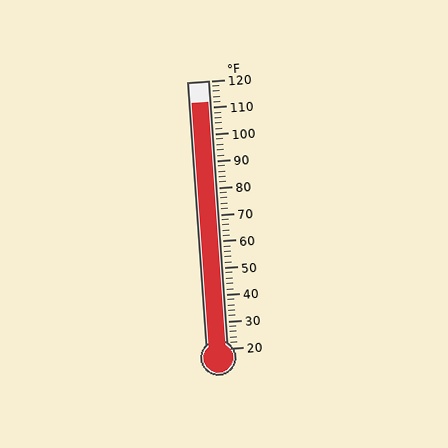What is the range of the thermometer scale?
The thermometer scale ranges from 20°F to 120°F.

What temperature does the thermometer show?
The thermometer shows approximately 112°F.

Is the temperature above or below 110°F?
The temperature is above 110°F.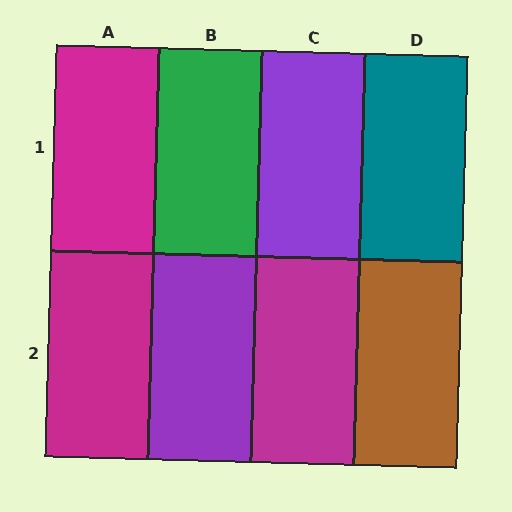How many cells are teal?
1 cell is teal.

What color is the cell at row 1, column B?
Green.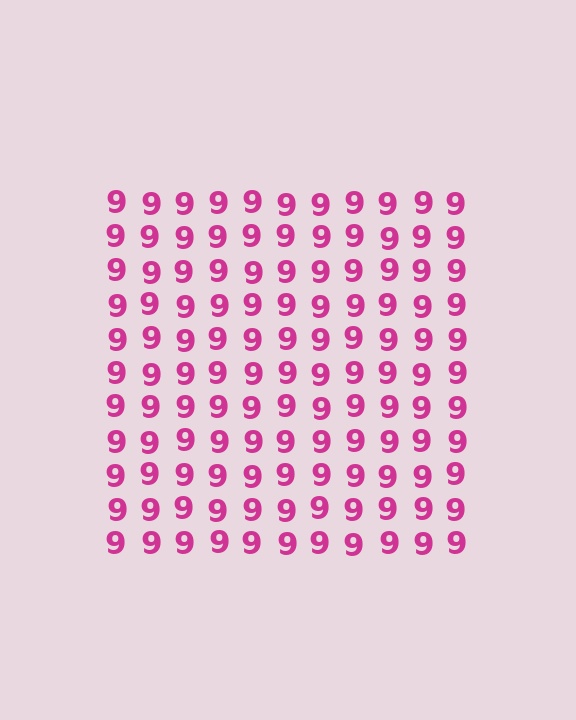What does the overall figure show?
The overall figure shows a square.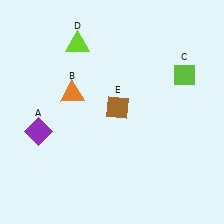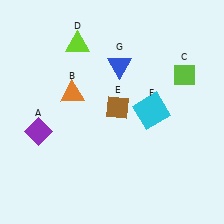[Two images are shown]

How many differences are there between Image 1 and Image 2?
There are 2 differences between the two images.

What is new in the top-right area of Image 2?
A cyan square (F) was added in the top-right area of Image 2.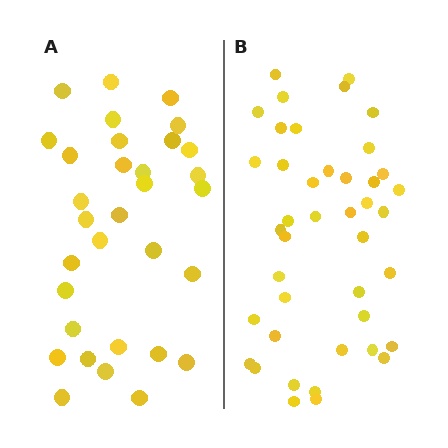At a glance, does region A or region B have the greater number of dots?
Region B (the right region) has more dots.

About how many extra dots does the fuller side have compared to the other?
Region B has roughly 10 or so more dots than region A.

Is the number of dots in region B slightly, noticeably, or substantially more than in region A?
Region B has noticeably more, but not dramatically so. The ratio is roughly 1.3 to 1.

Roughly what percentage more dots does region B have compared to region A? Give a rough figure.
About 30% more.